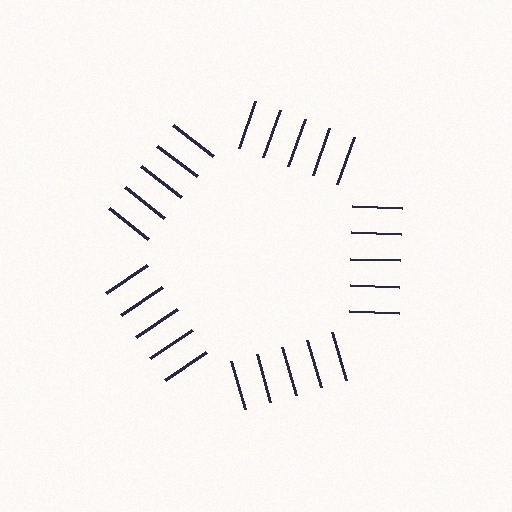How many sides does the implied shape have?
5 sides — the line-ends trace a pentagon.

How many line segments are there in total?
25 — 5 along each of the 5 edges.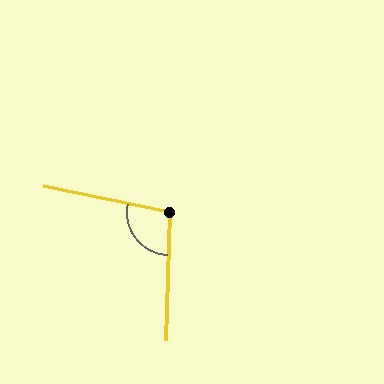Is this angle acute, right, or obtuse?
It is obtuse.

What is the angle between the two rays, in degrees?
Approximately 100 degrees.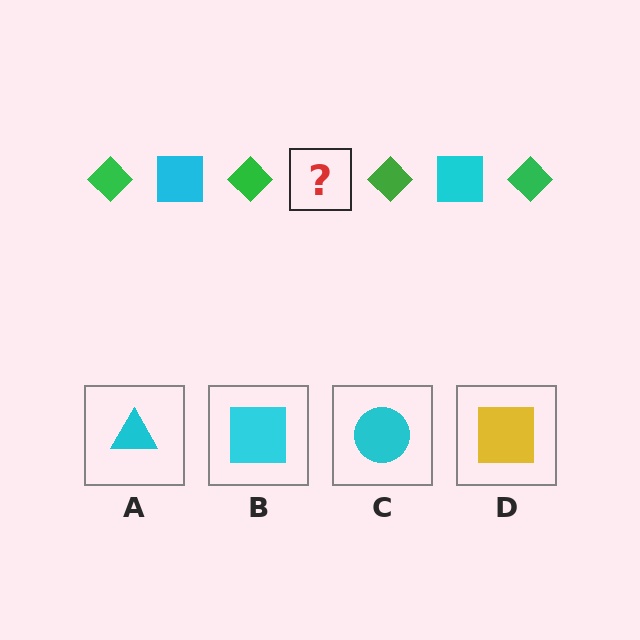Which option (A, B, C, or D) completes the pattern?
B.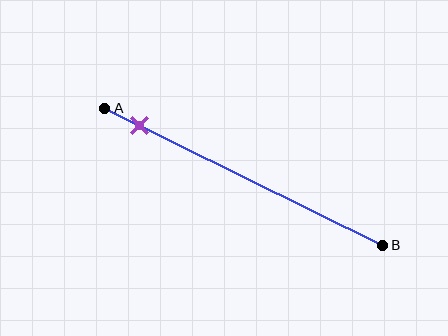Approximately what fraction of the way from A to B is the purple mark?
The purple mark is approximately 15% of the way from A to B.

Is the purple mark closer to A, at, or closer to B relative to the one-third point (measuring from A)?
The purple mark is closer to point A than the one-third point of segment AB.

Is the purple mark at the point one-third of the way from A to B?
No, the mark is at about 15% from A, not at the 33% one-third point.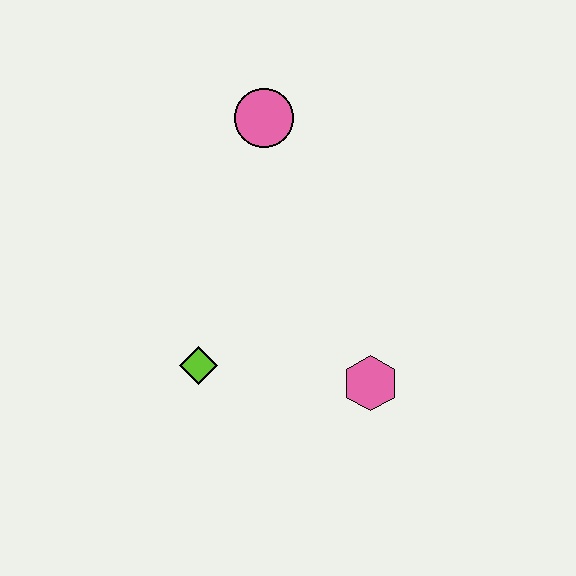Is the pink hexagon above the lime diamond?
No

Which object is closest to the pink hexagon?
The lime diamond is closest to the pink hexagon.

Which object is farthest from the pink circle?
The pink hexagon is farthest from the pink circle.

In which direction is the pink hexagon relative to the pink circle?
The pink hexagon is below the pink circle.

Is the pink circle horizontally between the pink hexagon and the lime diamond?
Yes